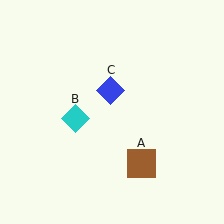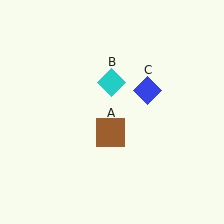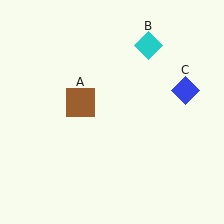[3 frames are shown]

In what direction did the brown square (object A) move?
The brown square (object A) moved up and to the left.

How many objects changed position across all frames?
3 objects changed position: brown square (object A), cyan diamond (object B), blue diamond (object C).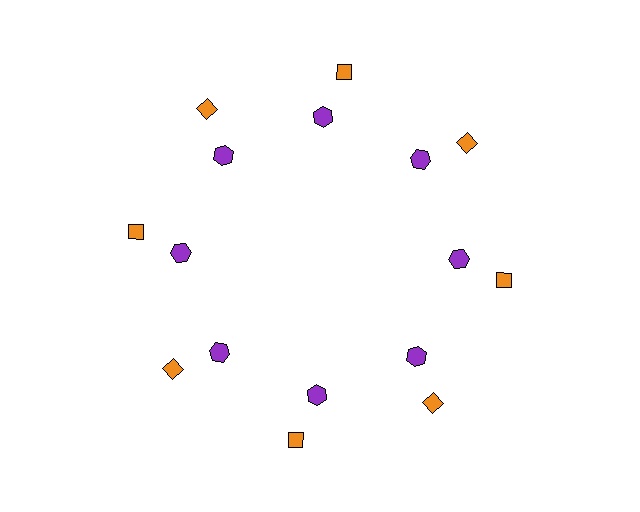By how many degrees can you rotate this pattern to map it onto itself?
The pattern maps onto itself every 45 degrees of rotation.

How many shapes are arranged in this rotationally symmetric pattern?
There are 16 shapes, arranged in 8 groups of 2.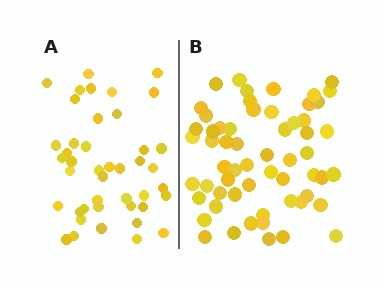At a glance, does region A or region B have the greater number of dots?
Region B (the right region) has more dots.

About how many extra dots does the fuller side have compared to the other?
Region B has approximately 15 more dots than region A.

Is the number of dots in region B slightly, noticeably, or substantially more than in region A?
Region B has noticeably more, but not dramatically so. The ratio is roughly 1.4 to 1.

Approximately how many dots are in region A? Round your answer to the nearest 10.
About 40 dots. (The exact count is 43, which rounds to 40.)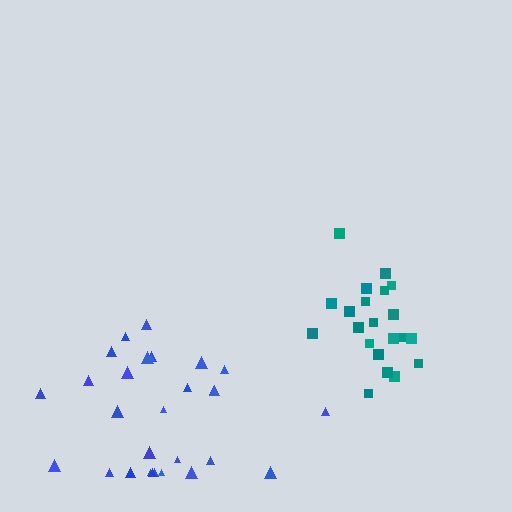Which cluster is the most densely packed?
Teal.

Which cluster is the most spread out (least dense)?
Blue.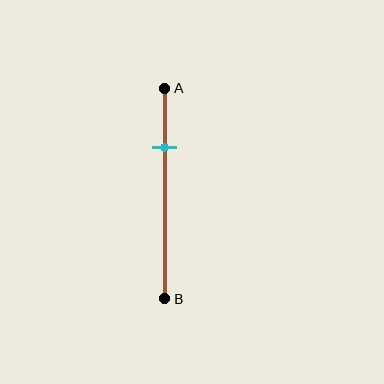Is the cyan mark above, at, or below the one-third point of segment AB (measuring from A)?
The cyan mark is above the one-third point of segment AB.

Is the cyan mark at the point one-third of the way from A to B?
No, the mark is at about 30% from A, not at the 33% one-third point.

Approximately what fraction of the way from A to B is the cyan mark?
The cyan mark is approximately 30% of the way from A to B.